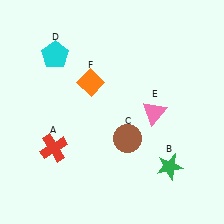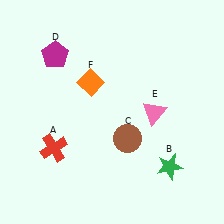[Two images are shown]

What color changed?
The pentagon (D) changed from cyan in Image 1 to magenta in Image 2.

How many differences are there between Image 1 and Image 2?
There is 1 difference between the two images.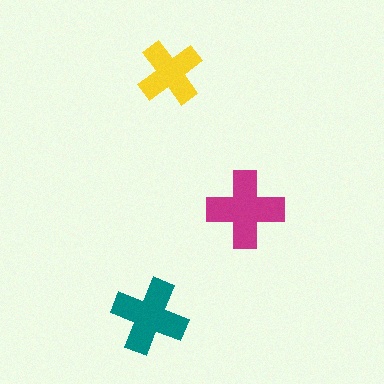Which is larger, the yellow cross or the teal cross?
The teal one.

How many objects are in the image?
There are 3 objects in the image.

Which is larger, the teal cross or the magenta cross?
The magenta one.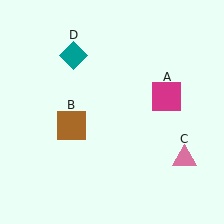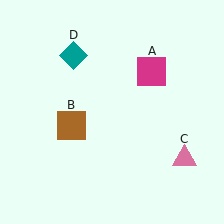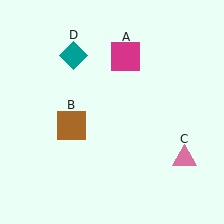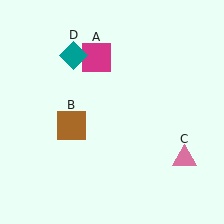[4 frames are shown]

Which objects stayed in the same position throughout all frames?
Brown square (object B) and pink triangle (object C) and teal diamond (object D) remained stationary.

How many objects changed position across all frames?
1 object changed position: magenta square (object A).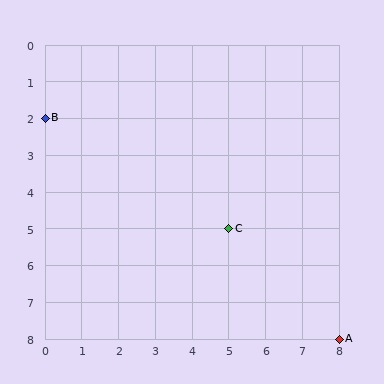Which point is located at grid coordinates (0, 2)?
Point B is at (0, 2).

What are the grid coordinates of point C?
Point C is at grid coordinates (5, 5).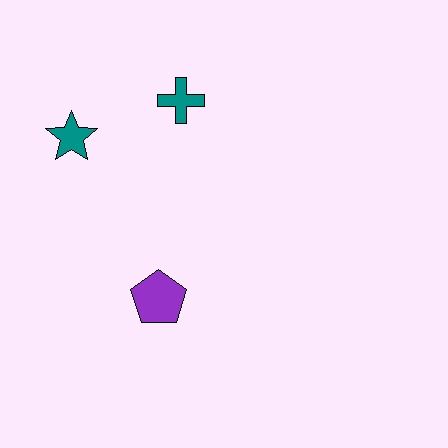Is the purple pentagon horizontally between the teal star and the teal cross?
Yes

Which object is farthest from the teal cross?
The purple pentagon is farthest from the teal cross.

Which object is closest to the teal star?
The teal cross is closest to the teal star.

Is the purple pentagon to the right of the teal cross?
No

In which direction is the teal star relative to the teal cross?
The teal star is to the left of the teal cross.